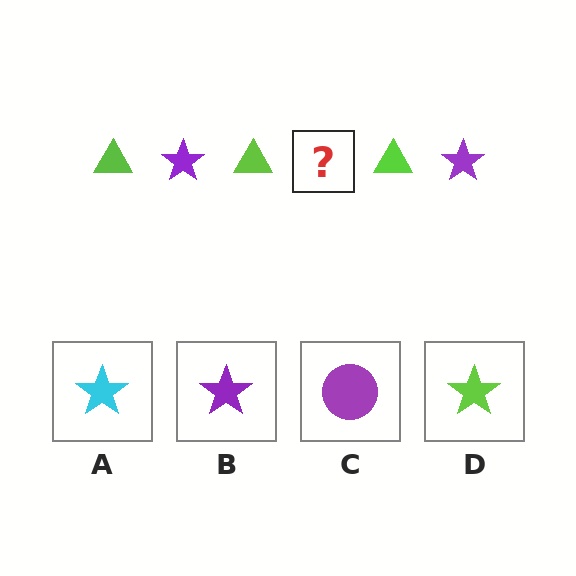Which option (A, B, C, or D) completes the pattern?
B.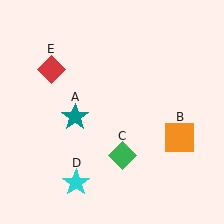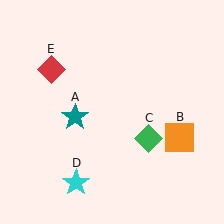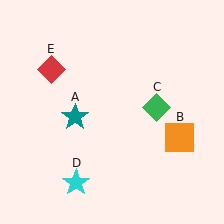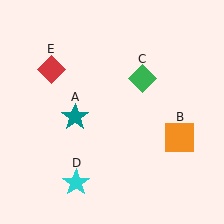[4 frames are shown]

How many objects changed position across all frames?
1 object changed position: green diamond (object C).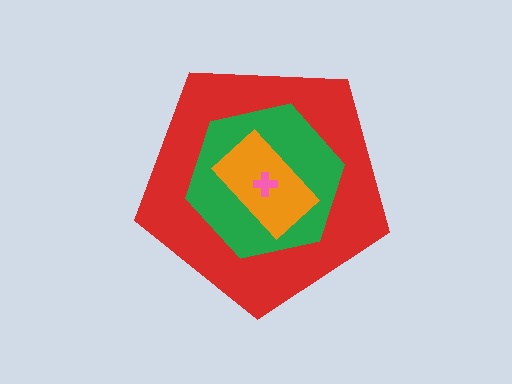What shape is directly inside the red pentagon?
The green hexagon.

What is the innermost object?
The pink cross.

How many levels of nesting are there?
4.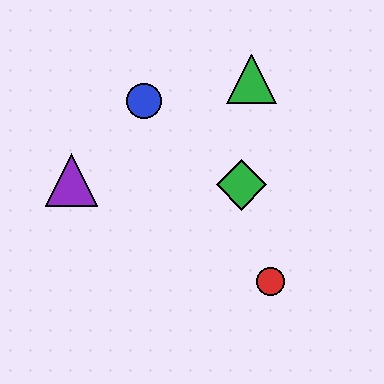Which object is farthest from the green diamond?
The purple triangle is farthest from the green diamond.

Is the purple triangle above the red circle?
Yes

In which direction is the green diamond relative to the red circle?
The green diamond is above the red circle.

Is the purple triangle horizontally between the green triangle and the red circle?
No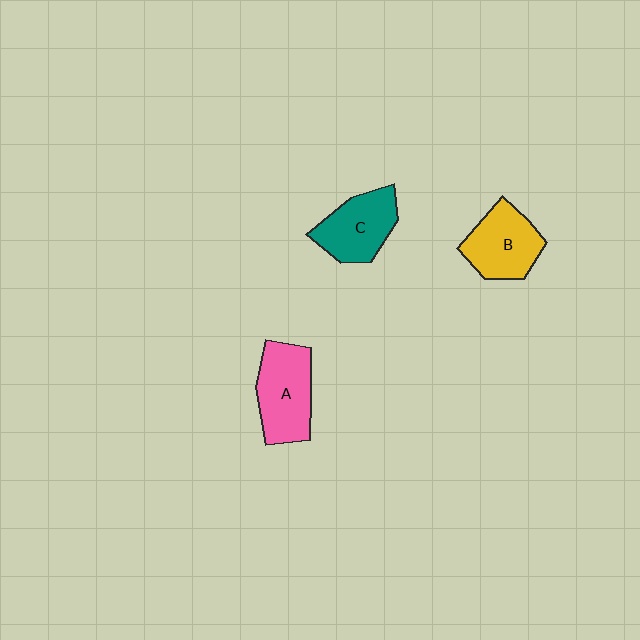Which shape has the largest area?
Shape A (pink).